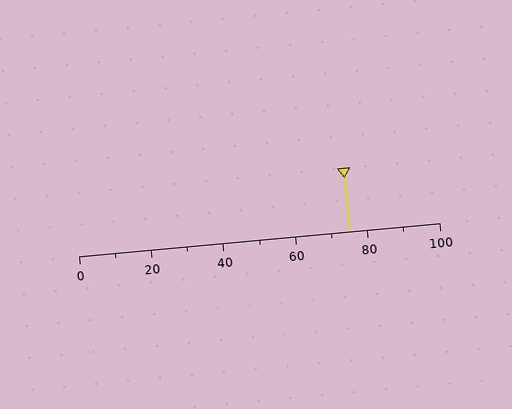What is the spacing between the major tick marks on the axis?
The major ticks are spaced 20 apart.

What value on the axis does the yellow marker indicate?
The marker indicates approximately 75.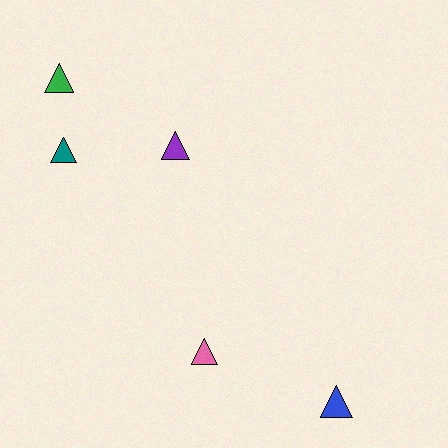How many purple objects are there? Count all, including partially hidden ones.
There is 1 purple object.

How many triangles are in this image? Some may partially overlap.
There are 5 triangles.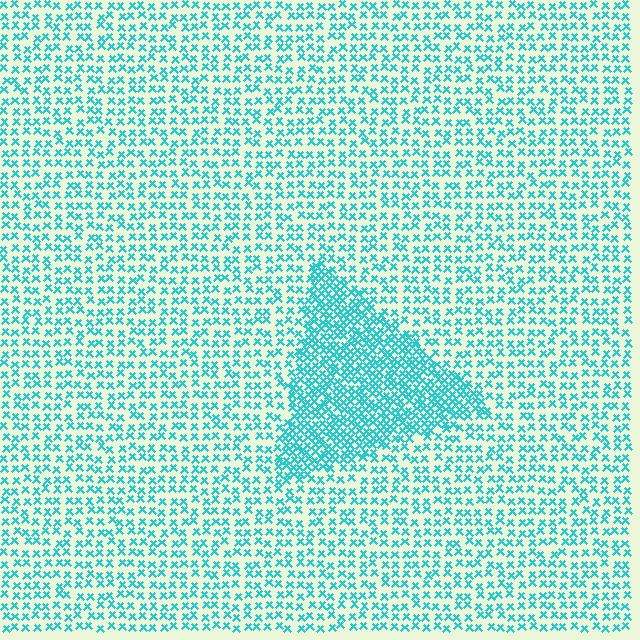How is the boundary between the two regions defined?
The boundary is defined by a change in element density (approximately 2.1x ratio). All elements are the same color, size, and shape.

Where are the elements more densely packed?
The elements are more densely packed inside the triangle boundary.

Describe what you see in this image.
The image contains small cyan elements arranged at two different densities. A triangle-shaped region is visible where the elements are more densely packed than the surrounding area.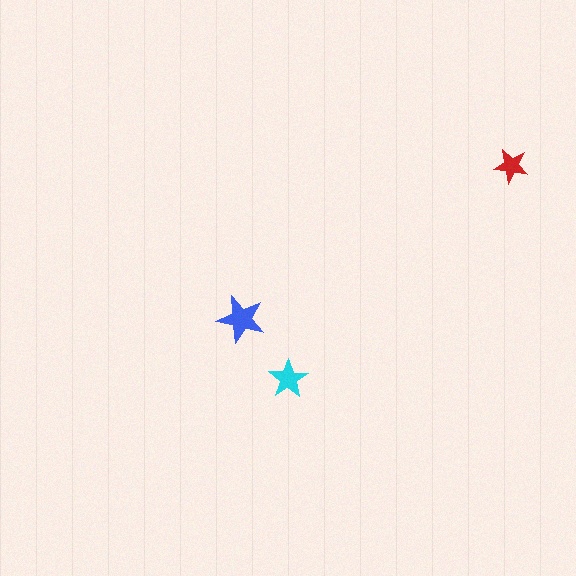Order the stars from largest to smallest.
the blue one, the cyan one, the red one.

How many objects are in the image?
There are 3 objects in the image.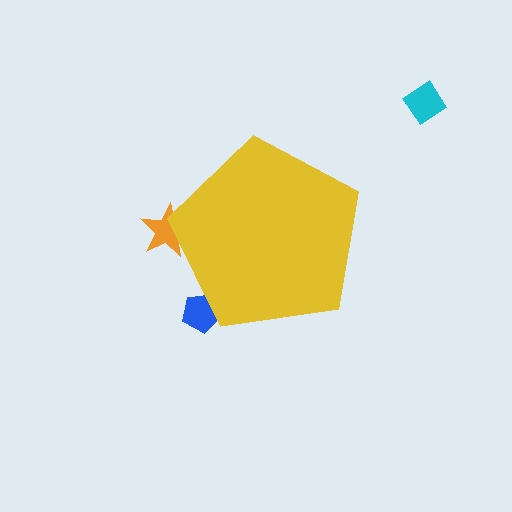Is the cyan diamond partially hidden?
No, the cyan diamond is fully visible.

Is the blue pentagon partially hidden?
Yes, the blue pentagon is partially hidden behind the yellow pentagon.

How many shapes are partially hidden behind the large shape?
2 shapes are partially hidden.